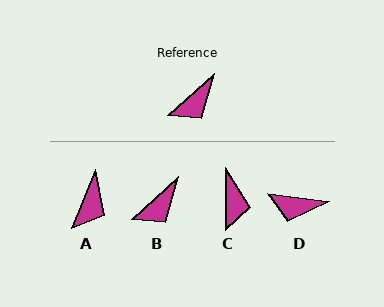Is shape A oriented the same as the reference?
No, it is off by about 26 degrees.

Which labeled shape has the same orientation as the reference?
B.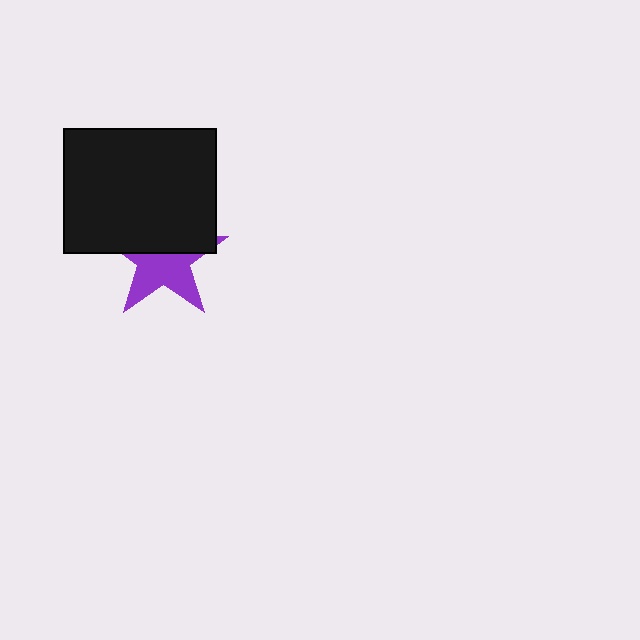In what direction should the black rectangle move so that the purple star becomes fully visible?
The black rectangle should move up. That is the shortest direction to clear the overlap and leave the purple star fully visible.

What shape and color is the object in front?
The object in front is a black rectangle.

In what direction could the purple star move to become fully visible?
The purple star could move down. That would shift it out from behind the black rectangle entirely.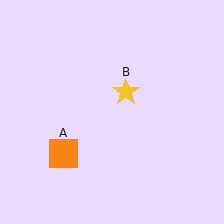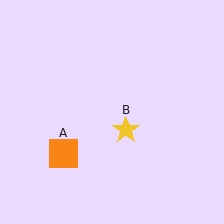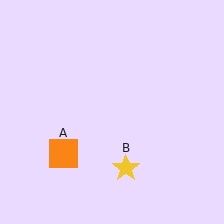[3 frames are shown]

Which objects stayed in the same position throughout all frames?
Orange square (object A) remained stationary.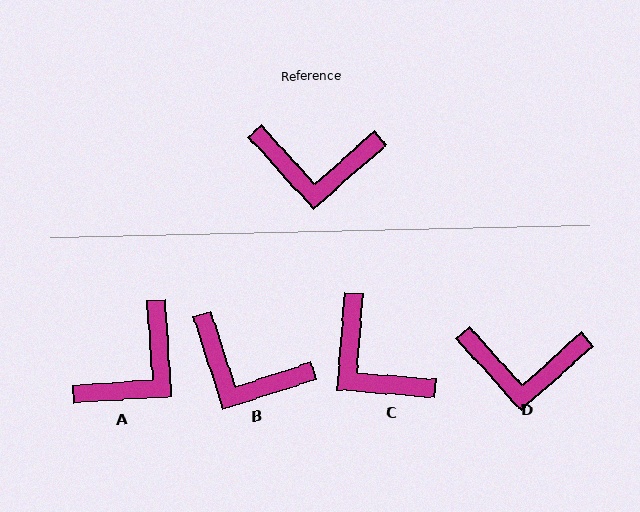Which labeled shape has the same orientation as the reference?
D.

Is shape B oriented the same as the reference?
No, it is off by about 24 degrees.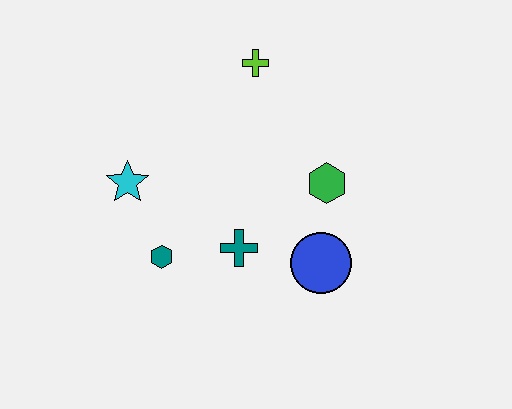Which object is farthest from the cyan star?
The blue circle is farthest from the cyan star.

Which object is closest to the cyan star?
The teal hexagon is closest to the cyan star.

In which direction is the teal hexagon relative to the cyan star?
The teal hexagon is below the cyan star.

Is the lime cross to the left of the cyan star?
No